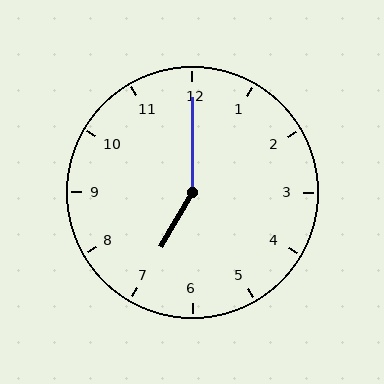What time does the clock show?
7:00.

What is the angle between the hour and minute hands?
Approximately 150 degrees.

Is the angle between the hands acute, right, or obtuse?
It is obtuse.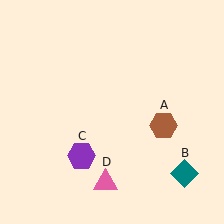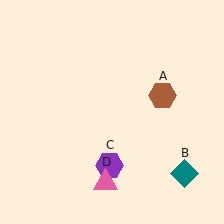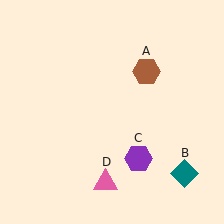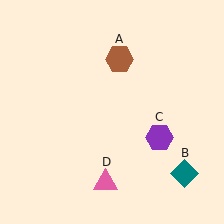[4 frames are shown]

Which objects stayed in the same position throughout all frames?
Teal diamond (object B) and pink triangle (object D) remained stationary.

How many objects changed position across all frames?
2 objects changed position: brown hexagon (object A), purple hexagon (object C).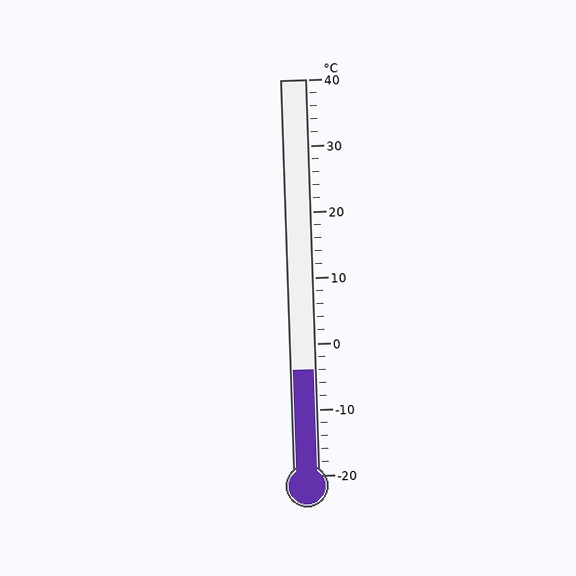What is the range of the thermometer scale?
The thermometer scale ranges from -20°C to 40°C.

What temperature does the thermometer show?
The thermometer shows approximately -4°C.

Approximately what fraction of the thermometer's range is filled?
The thermometer is filled to approximately 25% of its range.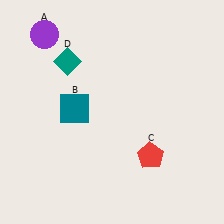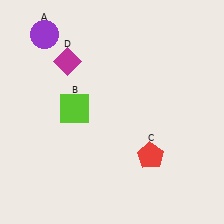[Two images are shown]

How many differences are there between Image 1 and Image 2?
There are 2 differences between the two images.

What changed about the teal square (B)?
In Image 1, B is teal. In Image 2, it changed to lime.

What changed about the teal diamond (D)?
In Image 1, D is teal. In Image 2, it changed to magenta.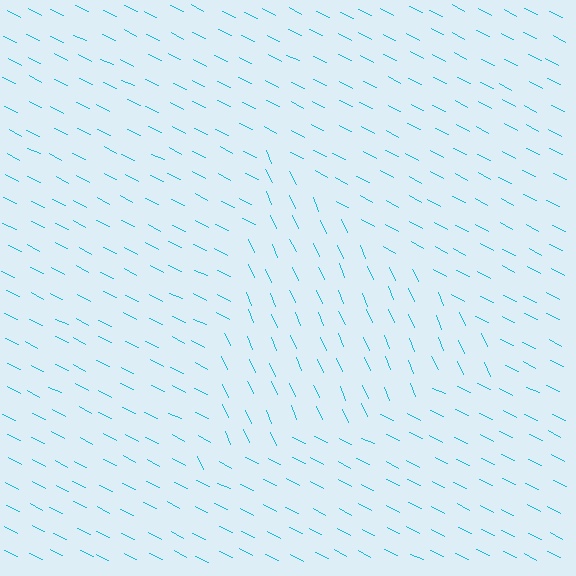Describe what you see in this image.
The image is filled with small cyan line segments. A triangle region in the image has lines oriented differently from the surrounding lines, creating a visible texture boundary.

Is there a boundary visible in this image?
Yes, there is a texture boundary formed by a change in line orientation.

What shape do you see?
I see a triangle.